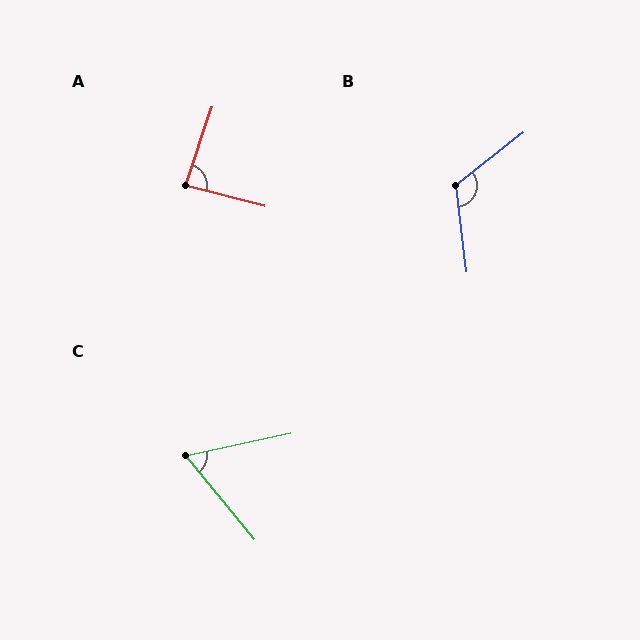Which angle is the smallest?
C, at approximately 63 degrees.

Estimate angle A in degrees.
Approximately 86 degrees.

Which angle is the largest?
B, at approximately 121 degrees.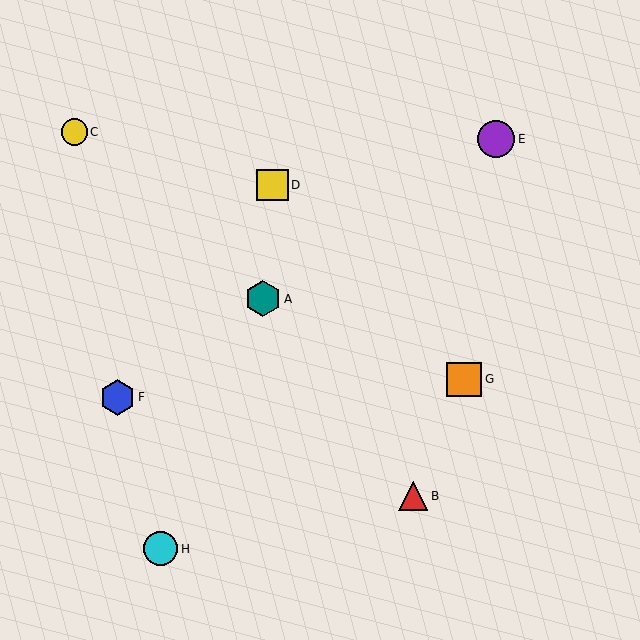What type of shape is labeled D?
Shape D is a yellow square.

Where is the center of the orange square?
The center of the orange square is at (464, 379).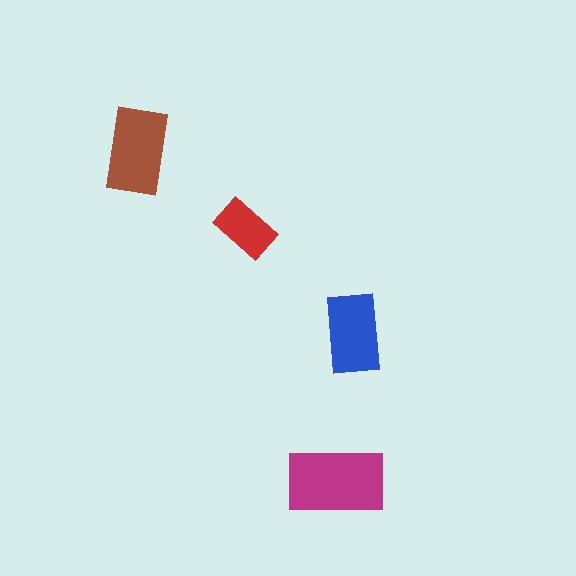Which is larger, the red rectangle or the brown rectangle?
The brown one.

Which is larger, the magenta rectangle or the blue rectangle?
The magenta one.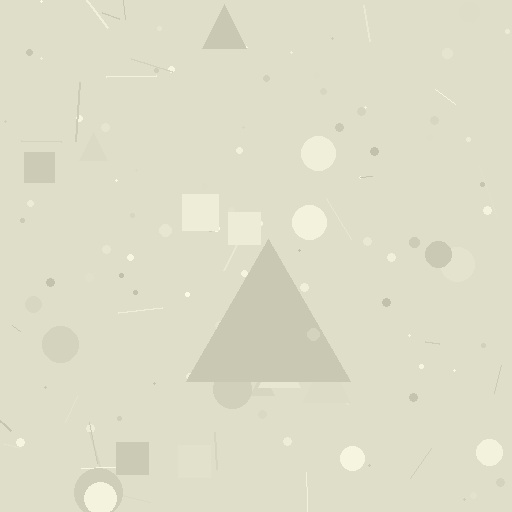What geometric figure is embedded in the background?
A triangle is embedded in the background.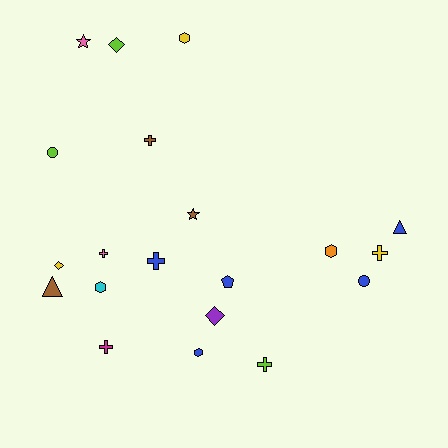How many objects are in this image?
There are 20 objects.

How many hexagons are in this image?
There are 4 hexagons.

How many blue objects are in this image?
There are 5 blue objects.